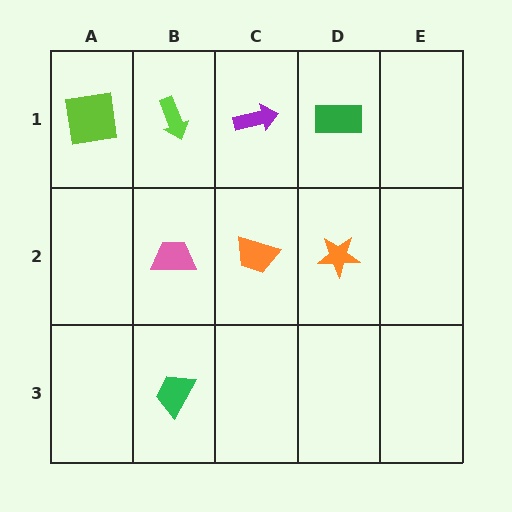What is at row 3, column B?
A green trapezoid.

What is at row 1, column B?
A lime arrow.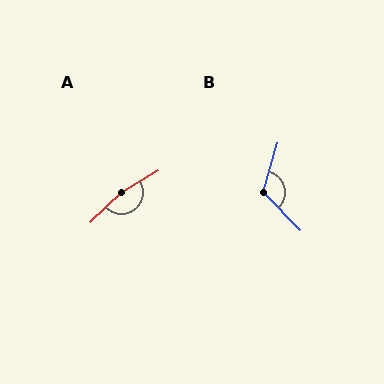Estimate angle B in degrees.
Approximately 119 degrees.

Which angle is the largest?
A, at approximately 168 degrees.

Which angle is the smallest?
B, at approximately 119 degrees.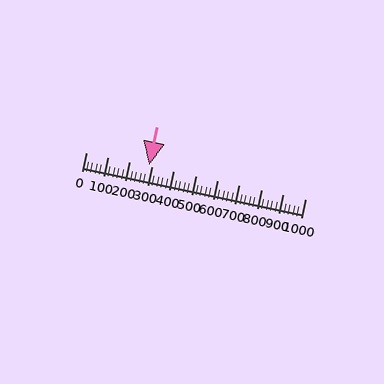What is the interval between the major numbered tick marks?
The major tick marks are spaced 100 units apart.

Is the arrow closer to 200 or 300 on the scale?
The arrow is closer to 300.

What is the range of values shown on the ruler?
The ruler shows values from 0 to 1000.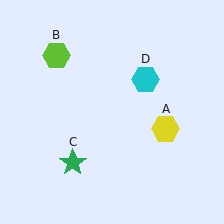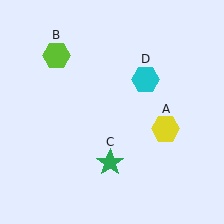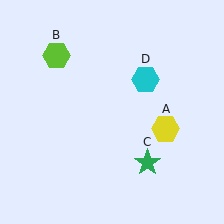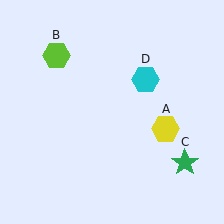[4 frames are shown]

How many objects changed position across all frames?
1 object changed position: green star (object C).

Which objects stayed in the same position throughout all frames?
Yellow hexagon (object A) and lime hexagon (object B) and cyan hexagon (object D) remained stationary.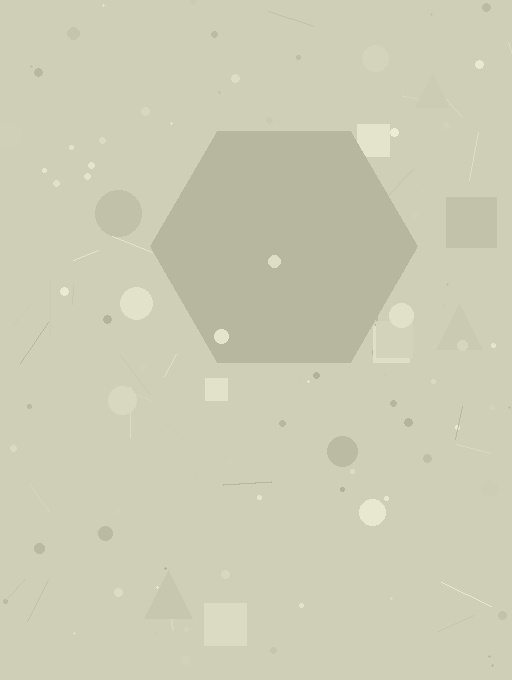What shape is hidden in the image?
A hexagon is hidden in the image.